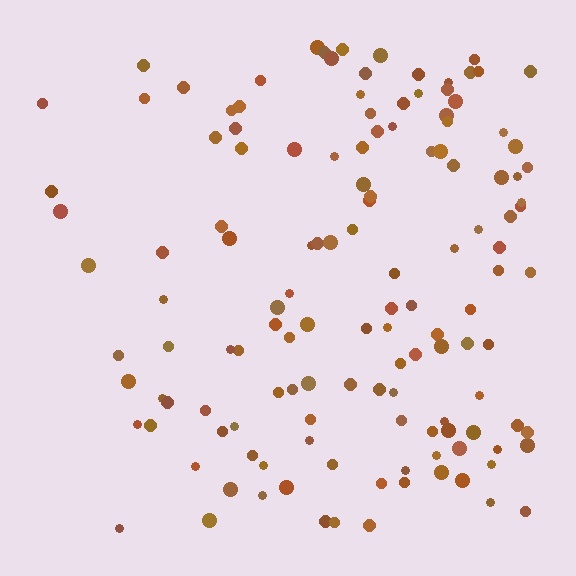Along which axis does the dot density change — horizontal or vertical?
Horizontal.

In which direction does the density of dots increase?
From left to right, with the right side densest.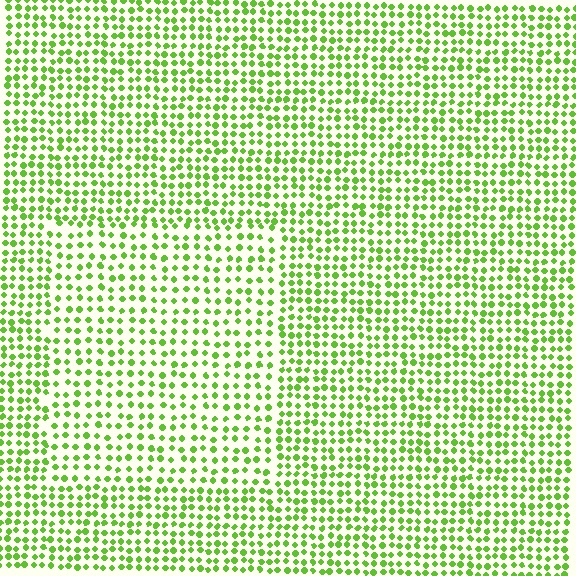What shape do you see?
I see a rectangle.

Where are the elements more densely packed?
The elements are more densely packed outside the rectangle boundary.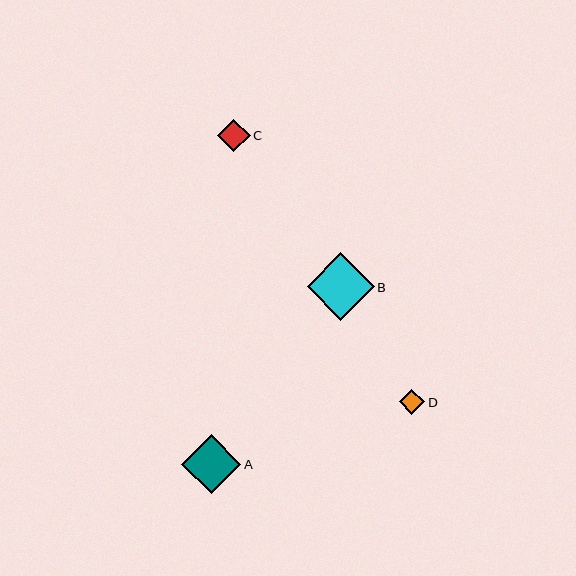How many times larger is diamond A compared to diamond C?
Diamond A is approximately 1.8 times the size of diamond C.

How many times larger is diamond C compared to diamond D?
Diamond C is approximately 1.3 times the size of diamond D.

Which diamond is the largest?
Diamond B is the largest with a size of approximately 67 pixels.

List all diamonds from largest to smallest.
From largest to smallest: B, A, C, D.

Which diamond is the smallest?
Diamond D is the smallest with a size of approximately 25 pixels.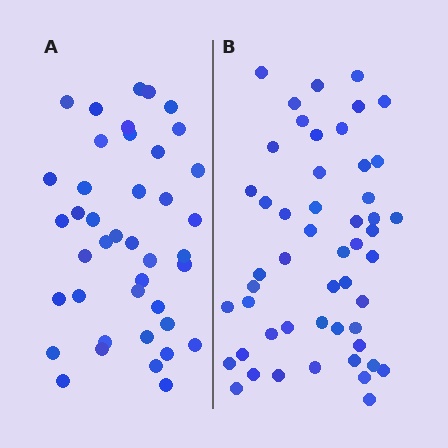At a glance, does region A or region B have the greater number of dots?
Region B (the right region) has more dots.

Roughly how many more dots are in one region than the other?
Region B has roughly 10 or so more dots than region A.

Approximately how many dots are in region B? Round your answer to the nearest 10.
About 50 dots. (The exact count is 51, which rounds to 50.)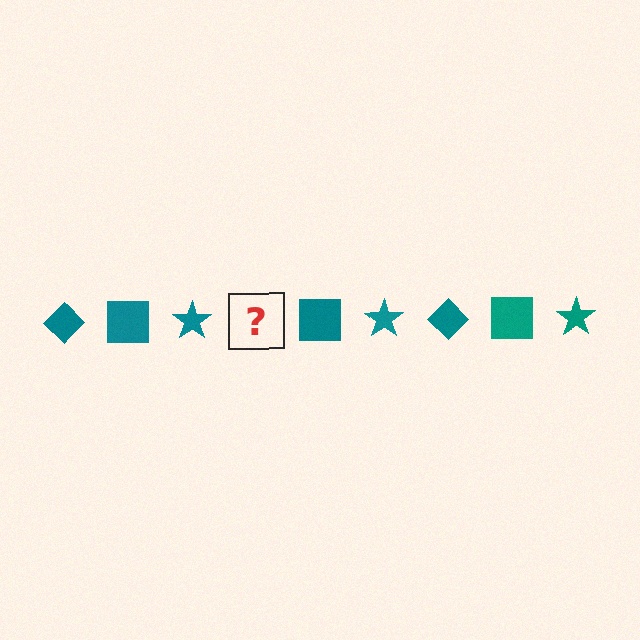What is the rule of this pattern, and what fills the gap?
The rule is that the pattern cycles through diamond, square, star shapes in teal. The gap should be filled with a teal diamond.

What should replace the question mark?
The question mark should be replaced with a teal diamond.